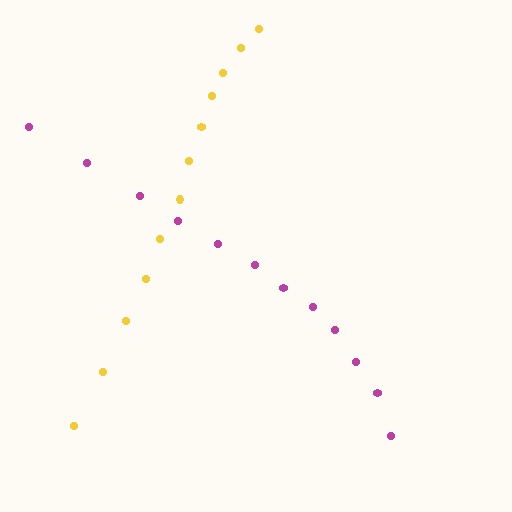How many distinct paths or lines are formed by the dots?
There are 2 distinct paths.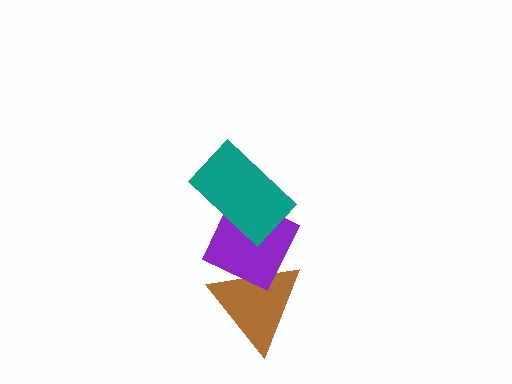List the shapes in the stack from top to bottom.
From top to bottom: the teal rectangle, the purple diamond, the brown triangle.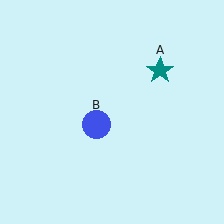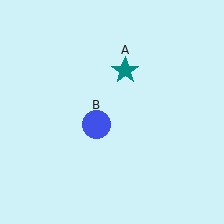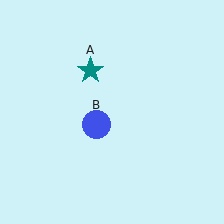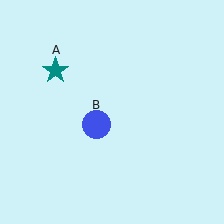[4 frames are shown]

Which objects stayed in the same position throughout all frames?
Blue circle (object B) remained stationary.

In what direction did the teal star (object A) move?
The teal star (object A) moved left.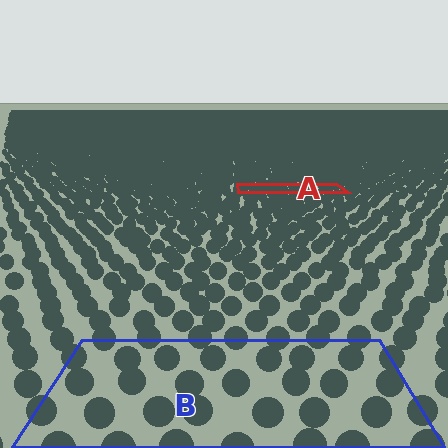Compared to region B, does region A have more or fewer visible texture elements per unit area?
Region A has more texture elements per unit area — they are packed more densely because it is farther away.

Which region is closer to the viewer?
Region B is closer. The texture elements there are larger and more spread out.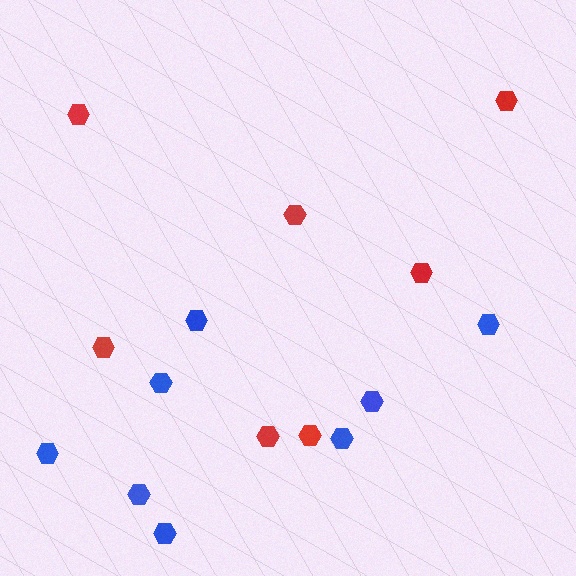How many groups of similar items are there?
There are 2 groups: one group of blue hexagons (8) and one group of red hexagons (7).